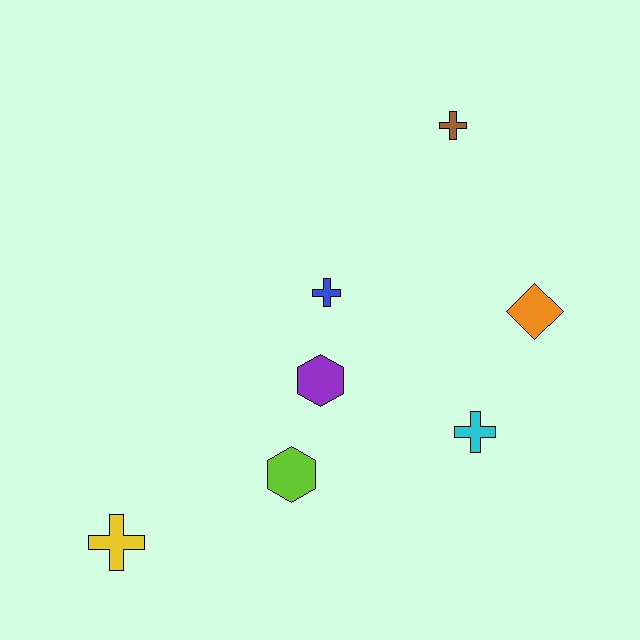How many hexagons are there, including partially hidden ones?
There are 2 hexagons.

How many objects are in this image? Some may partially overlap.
There are 7 objects.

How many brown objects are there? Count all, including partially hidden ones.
There is 1 brown object.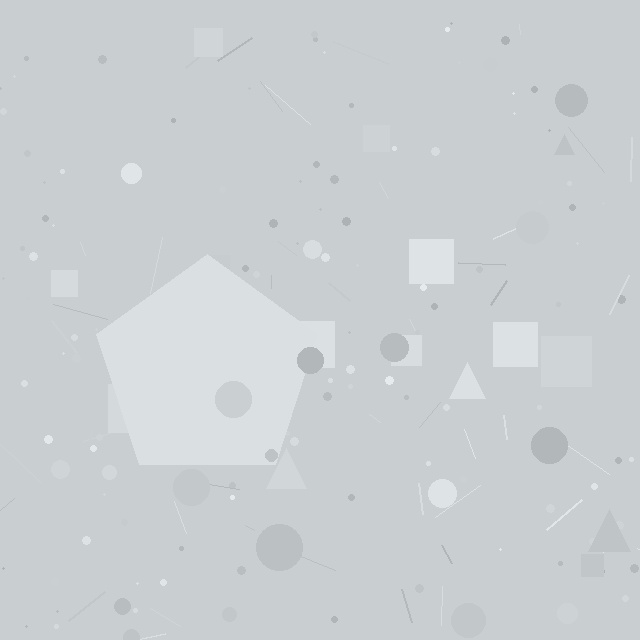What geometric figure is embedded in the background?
A pentagon is embedded in the background.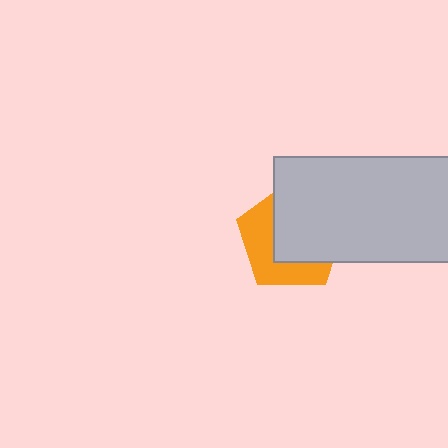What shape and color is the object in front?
The object in front is a light gray rectangle.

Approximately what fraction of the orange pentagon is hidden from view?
Roughly 57% of the orange pentagon is hidden behind the light gray rectangle.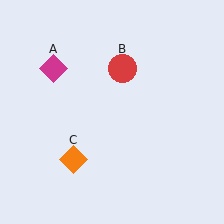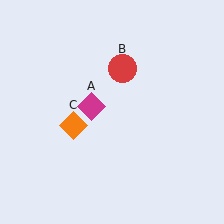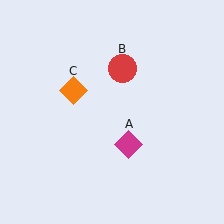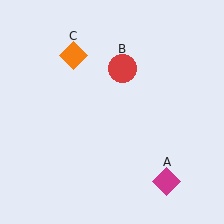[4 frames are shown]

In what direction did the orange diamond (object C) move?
The orange diamond (object C) moved up.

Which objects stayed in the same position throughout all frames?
Red circle (object B) remained stationary.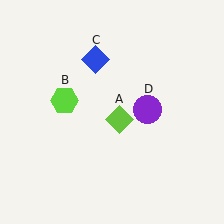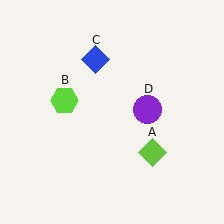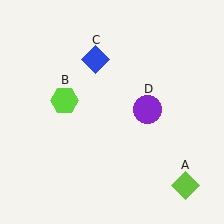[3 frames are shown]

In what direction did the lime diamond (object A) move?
The lime diamond (object A) moved down and to the right.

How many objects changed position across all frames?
1 object changed position: lime diamond (object A).